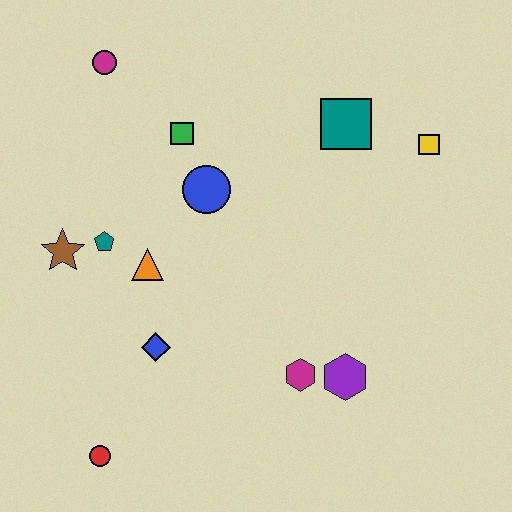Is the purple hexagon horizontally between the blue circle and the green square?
No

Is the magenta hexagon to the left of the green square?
No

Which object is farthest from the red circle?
The yellow square is farthest from the red circle.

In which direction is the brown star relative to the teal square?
The brown star is to the left of the teal square.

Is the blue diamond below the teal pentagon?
Yes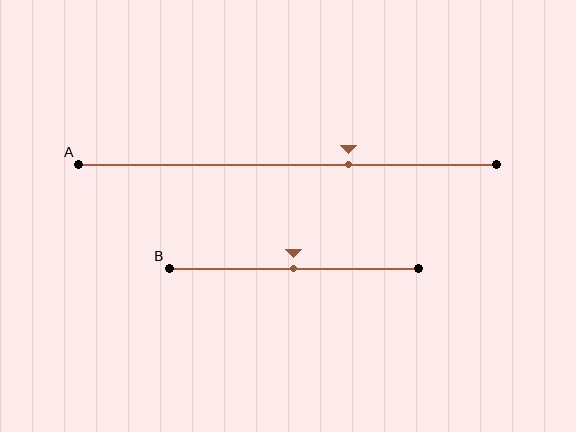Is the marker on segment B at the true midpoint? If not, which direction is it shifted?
Yes, the marker on segment B is at the true midpoint.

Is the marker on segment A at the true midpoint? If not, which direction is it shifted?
No, the marker on segment A is shifted to the right by about 15% of the segment length.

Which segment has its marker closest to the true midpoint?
Segment B has its marker closest to the true midpoint.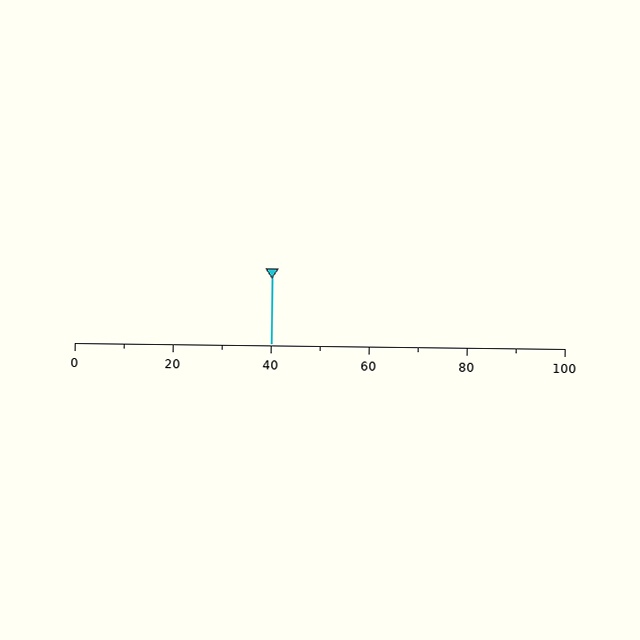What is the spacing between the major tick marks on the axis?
The major ticks are spaced 20 apart.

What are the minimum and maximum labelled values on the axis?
The axis runs from 0 to 100.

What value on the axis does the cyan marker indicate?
The marker indicates approximately 40.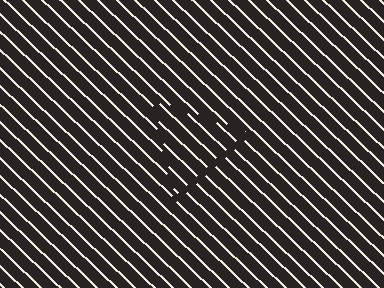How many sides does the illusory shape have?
3 sides — the line-ends trace a triangle.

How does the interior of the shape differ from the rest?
The interior of the shape contains the same grating, shifted by half a period — the contour is defined by the phase discontinuity where line-ends from the inner and outer gratings abut.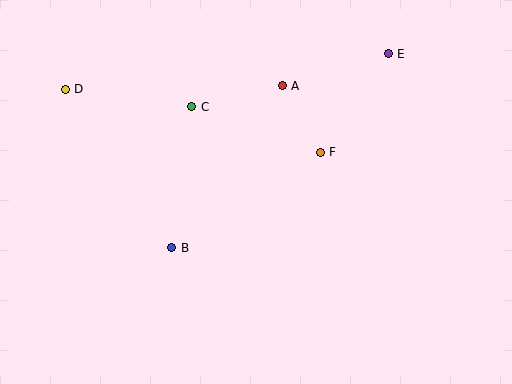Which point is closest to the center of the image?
Point F at (320, 152) is closest to the center.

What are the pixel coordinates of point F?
Point F is at (320, 152).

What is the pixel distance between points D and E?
The distance between D and E is 325 pixels.